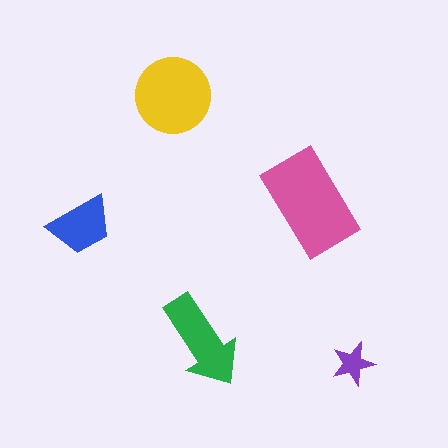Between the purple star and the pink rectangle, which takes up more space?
The pink rectangle.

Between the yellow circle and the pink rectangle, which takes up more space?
The pink rectangle.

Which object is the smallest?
The purple star.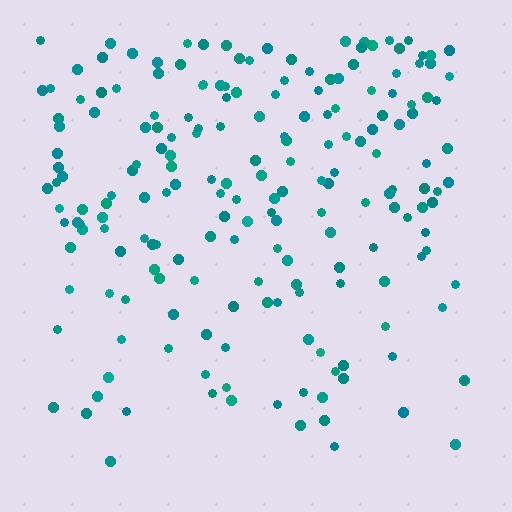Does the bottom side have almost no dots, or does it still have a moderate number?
Still a moderate number, just noticeably fewer than the top.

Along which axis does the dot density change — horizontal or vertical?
Vertical.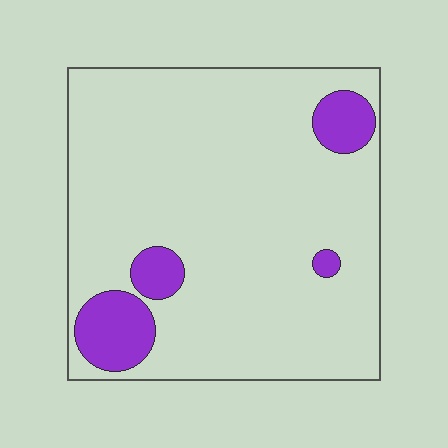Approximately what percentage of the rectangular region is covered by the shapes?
Approximately 10%.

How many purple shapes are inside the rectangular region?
4.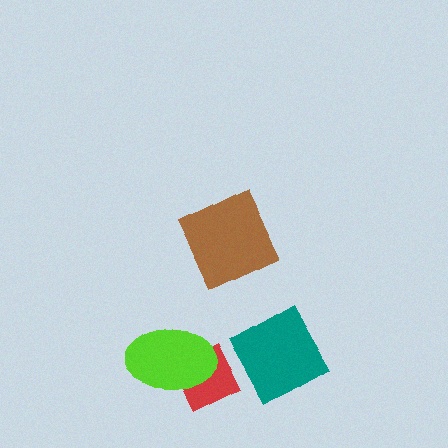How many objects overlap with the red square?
1 object overlaps with the red square.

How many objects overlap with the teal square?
0 objects overlap with the teal square.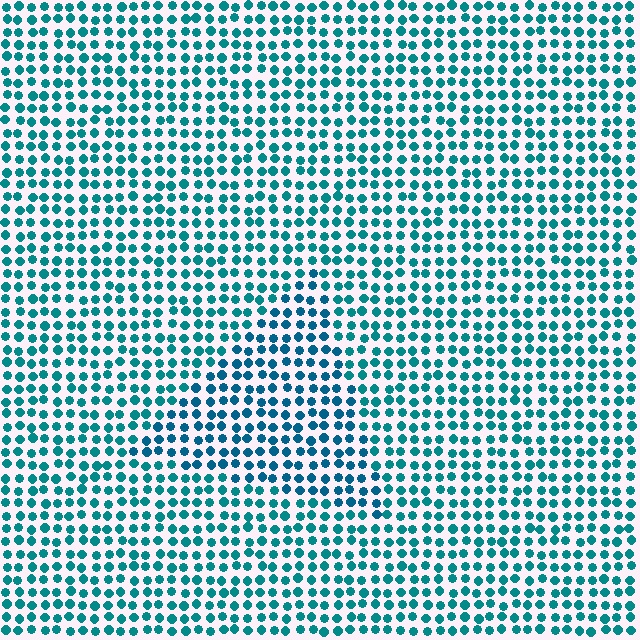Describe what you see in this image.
The image is filled with small teal elements in a uniform arrangement. A triangle-shaped region is visible where the elements are tinted to a slightly different hue, forming a subtle color boundary.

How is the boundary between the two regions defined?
The boundary is defined purely by a slight shift in hue (about 19 degrees). Spacing, size, and orientation are identical on both sides.